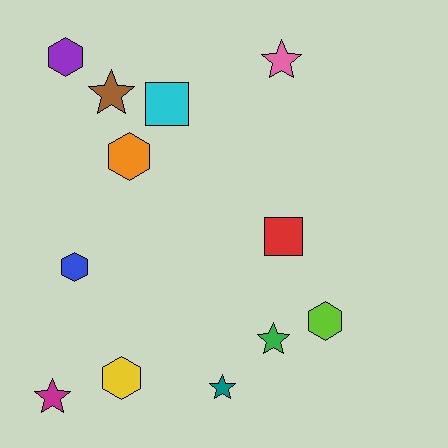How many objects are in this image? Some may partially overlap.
There are 12 objects.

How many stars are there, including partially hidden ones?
There are 5 stars.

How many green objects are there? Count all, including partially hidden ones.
There is 1 green object.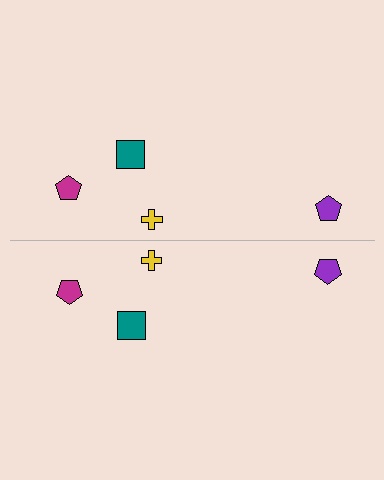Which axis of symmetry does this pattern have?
The pattern has a horizontal axis of symmetry running through the center of the image.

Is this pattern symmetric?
Yes, this pattern has bilateral (reflection) symmetry.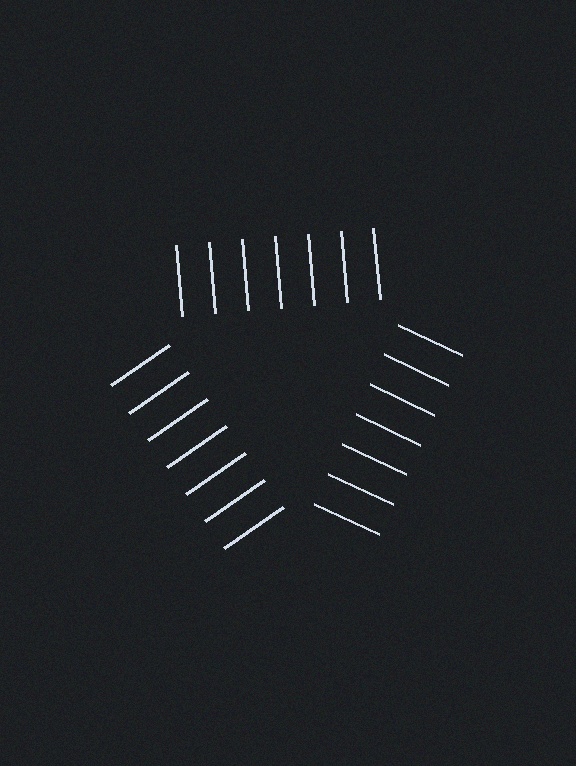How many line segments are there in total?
21 — 7 along each of the 3 edges.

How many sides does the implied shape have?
3 sides — the line-ends trace a triangle.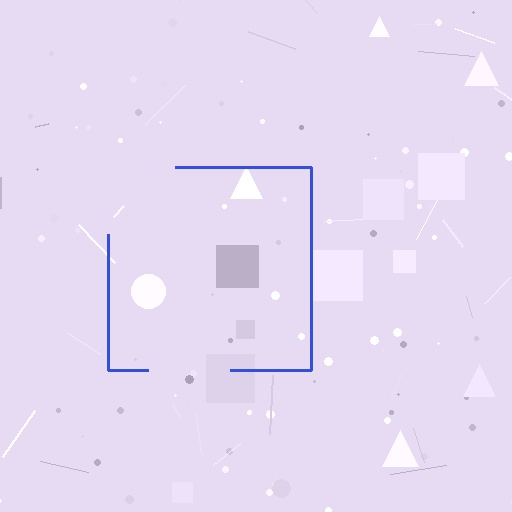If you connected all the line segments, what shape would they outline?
They would outline a square.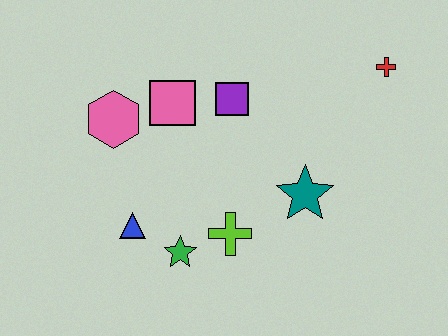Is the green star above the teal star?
No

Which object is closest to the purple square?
The pink square is closest to the purple square.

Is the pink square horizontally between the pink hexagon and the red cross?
Yes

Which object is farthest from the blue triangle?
The red cross is farthest from the blue triangle.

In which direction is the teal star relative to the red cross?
The teal star is below the red cross.